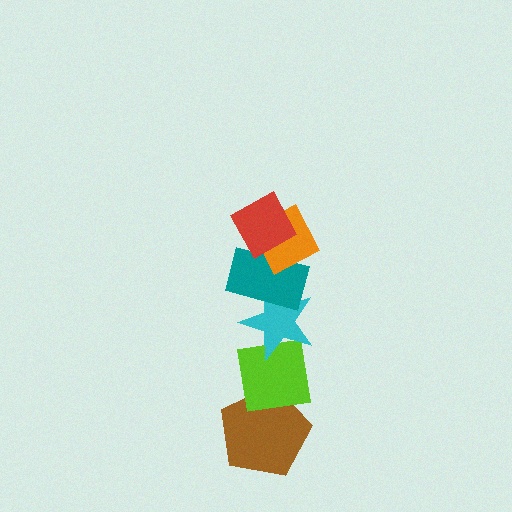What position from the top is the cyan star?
The cyan star is 4th from the top.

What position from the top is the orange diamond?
The orange diamond is 2nd from the top.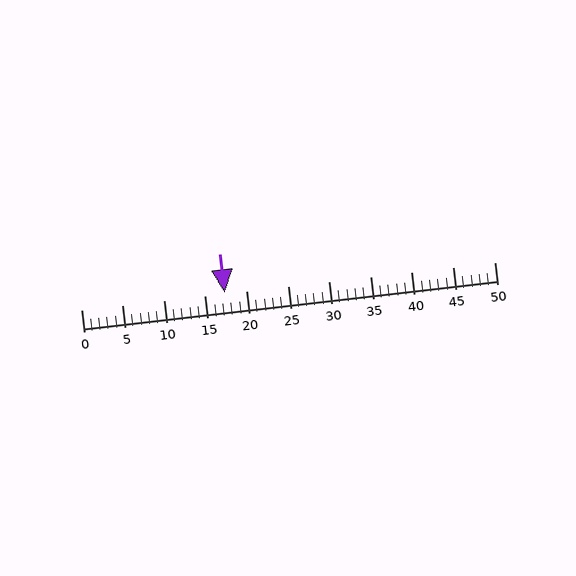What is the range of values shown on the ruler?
The ruler shows values from 0 to 50.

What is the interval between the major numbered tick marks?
The major tick marks are spaced 5 units apart.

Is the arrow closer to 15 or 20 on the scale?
The arrow is closer to 15.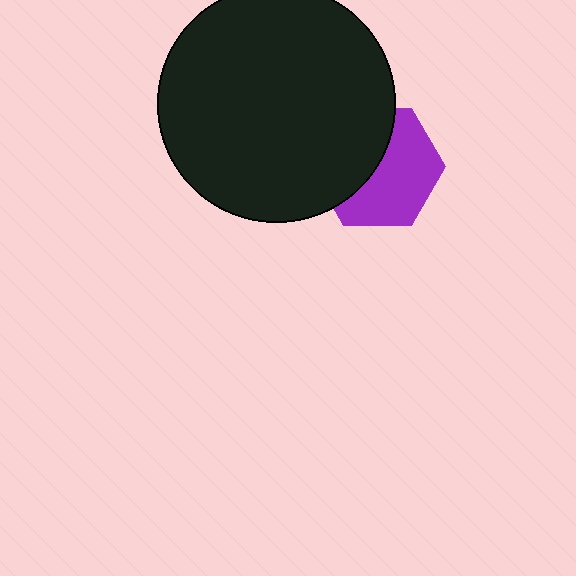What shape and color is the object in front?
The object in front is a black circle.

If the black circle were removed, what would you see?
You would see the complete purple hexagon.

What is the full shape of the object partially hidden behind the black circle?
The partially hidden object is a purple hexagon.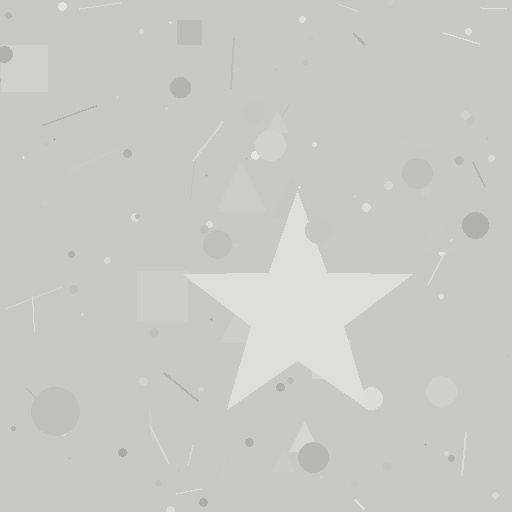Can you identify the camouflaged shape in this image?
The camouflaged shape is a star.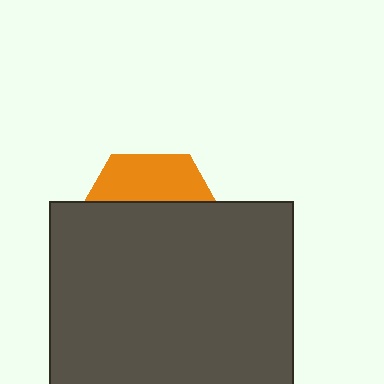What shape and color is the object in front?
The object in front is a dark gray square.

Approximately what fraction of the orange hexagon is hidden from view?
Roughly 68% of the orange hexagon is hidden behind the dark gray square.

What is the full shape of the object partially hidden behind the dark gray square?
The partially hidden object is an orange hexagon.